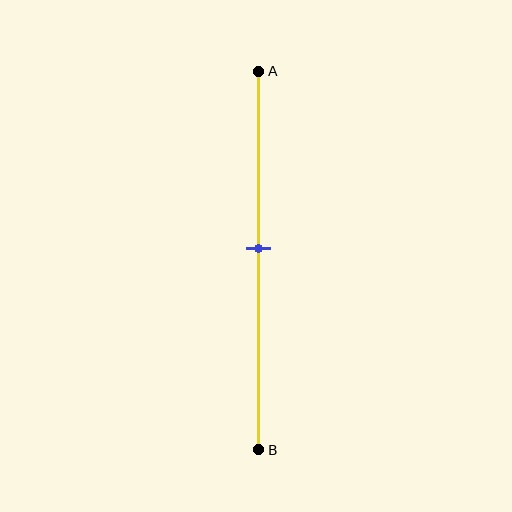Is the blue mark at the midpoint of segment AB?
No, the mark is at about 45% from A, not at the 50% midpoint.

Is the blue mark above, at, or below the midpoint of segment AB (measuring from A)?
The blue mark is above the midpoint of segment AB.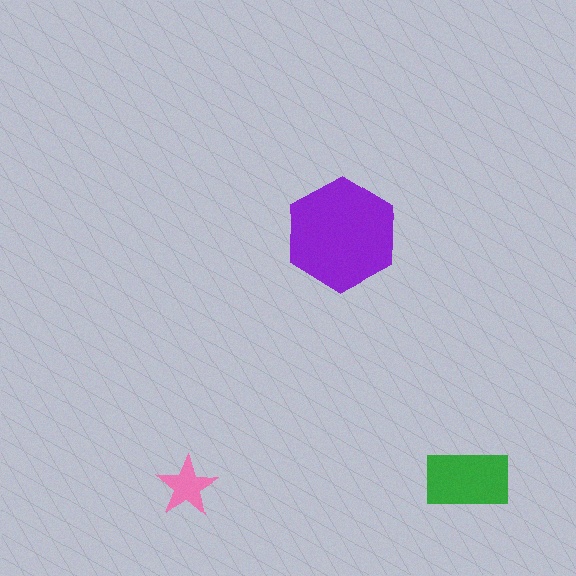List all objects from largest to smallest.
The purple hexagon, the green rectangle, the pink star.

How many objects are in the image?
There are 3 objects in the image.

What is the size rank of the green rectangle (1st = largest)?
2nd.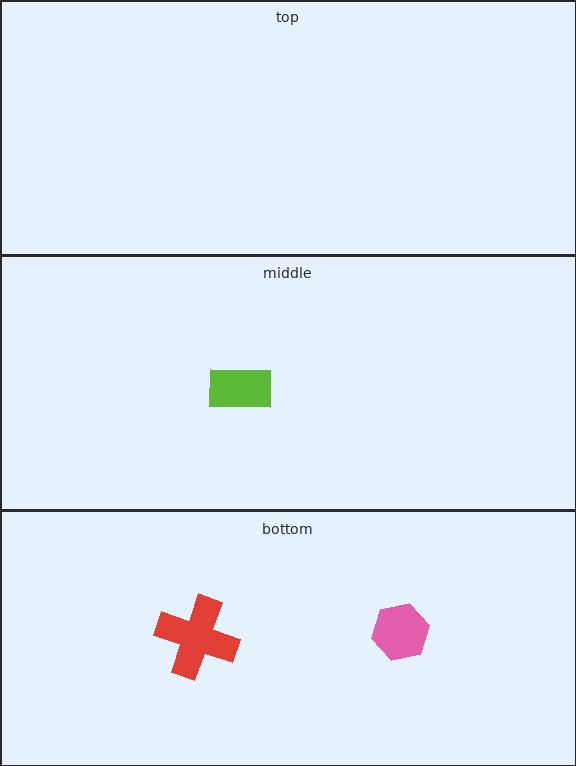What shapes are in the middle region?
The lime rectangle.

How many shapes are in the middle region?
1.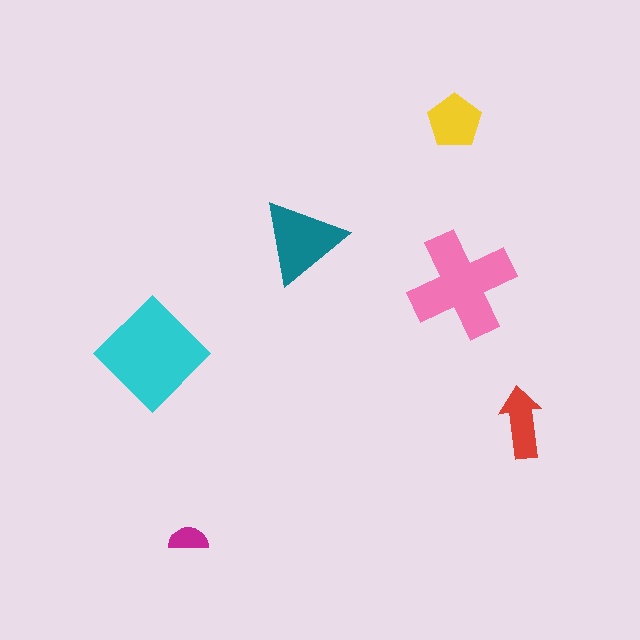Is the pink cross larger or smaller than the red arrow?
Larger.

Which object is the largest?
The cyan diamond.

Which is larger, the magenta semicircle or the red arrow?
The red arrow.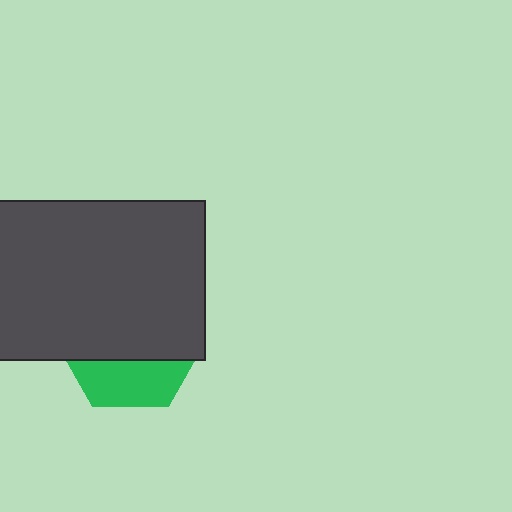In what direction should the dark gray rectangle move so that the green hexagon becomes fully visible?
The dark gray rectangle should move up. That is the shortest direction to clear the overlap and leave the green hexagon fully visible.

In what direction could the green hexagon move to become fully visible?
The green hexagon could move down. That would shift it out from behind the dark gray rectangle entirely.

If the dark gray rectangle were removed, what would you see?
You would see the complete green hexagon.